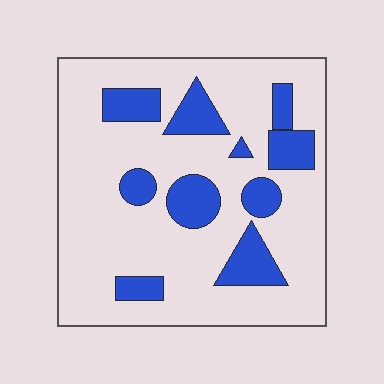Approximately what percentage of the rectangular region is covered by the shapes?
Approximately 20%.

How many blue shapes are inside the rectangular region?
10.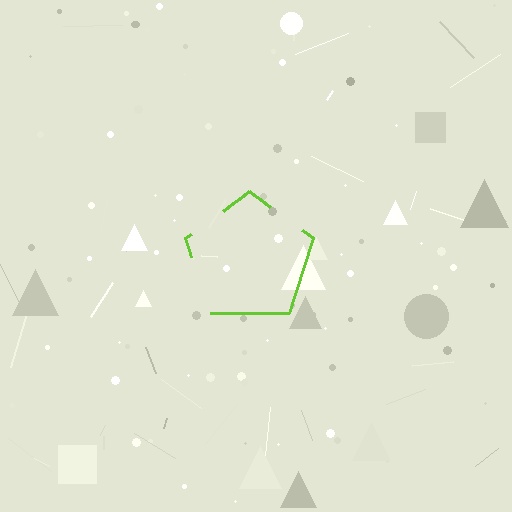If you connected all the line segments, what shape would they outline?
They would outline a pentagon.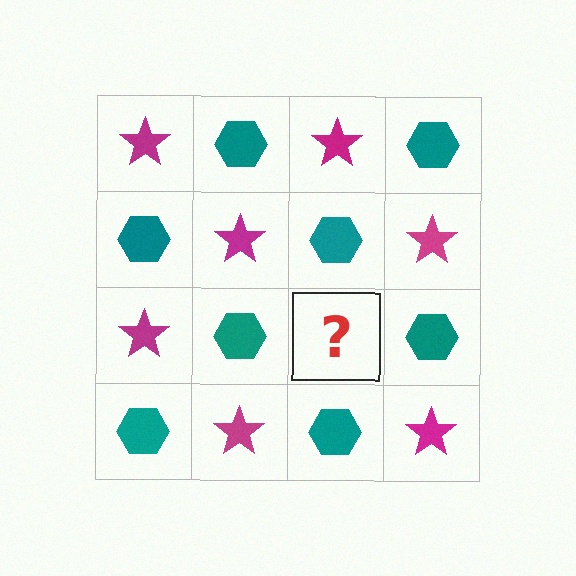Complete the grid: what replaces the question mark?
The question mark should be replaced with a magenta star.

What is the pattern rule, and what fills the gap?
The rule is that it alternates magenta star and teal hexagon in a checkerboard pattern. The gap should be filled with a magenta star.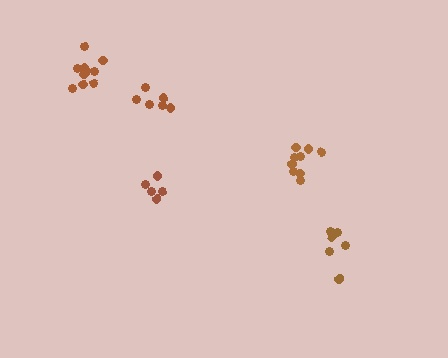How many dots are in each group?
Group 1: 9 dots, Group 2: 6 dots, Group 3: 10 dots, Group 4: 6 dots, Group 5: 5 dots (36 total).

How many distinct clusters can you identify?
There are 5 distinct clusters.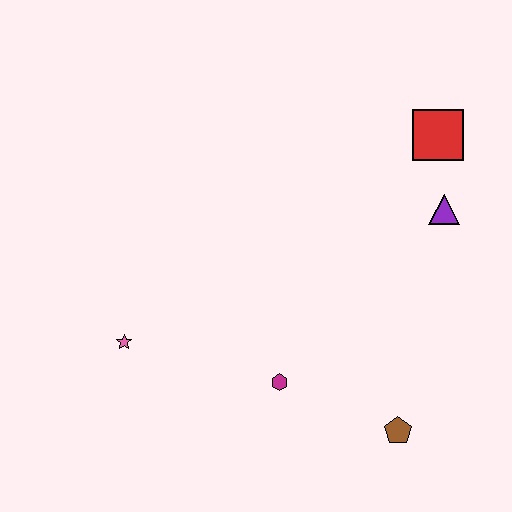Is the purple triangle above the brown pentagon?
Yes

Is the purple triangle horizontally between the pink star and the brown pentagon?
No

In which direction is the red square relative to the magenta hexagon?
The red square is above the magenta hexagon.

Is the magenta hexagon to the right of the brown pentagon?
No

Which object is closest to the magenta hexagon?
The brown pentagon is closest to the magenta hexagon.